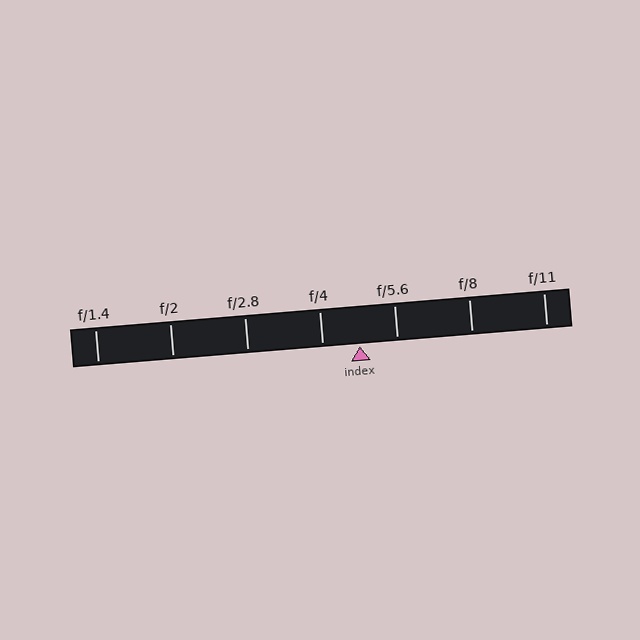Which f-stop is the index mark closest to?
The index mark is closest to f/5.6.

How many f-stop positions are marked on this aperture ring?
There are 7 f-stop positions marked.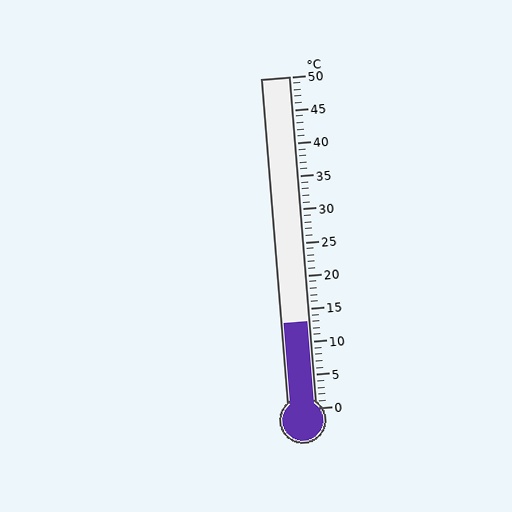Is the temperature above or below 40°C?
The temperature is below 40°C.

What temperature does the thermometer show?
The thermometer shows approximately 13°C.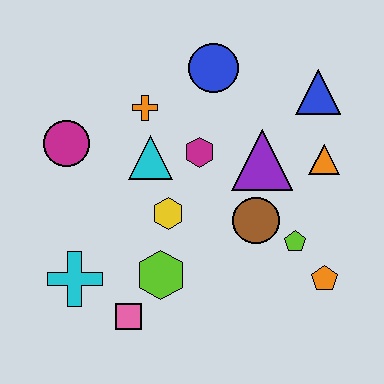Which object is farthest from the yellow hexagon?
The blue triangle is farthest from the yellow hexagon.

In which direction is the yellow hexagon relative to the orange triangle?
The yellow hexagon is to the left of the orange triangle.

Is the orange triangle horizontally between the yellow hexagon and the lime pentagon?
No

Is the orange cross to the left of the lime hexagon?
Yes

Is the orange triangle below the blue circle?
Yes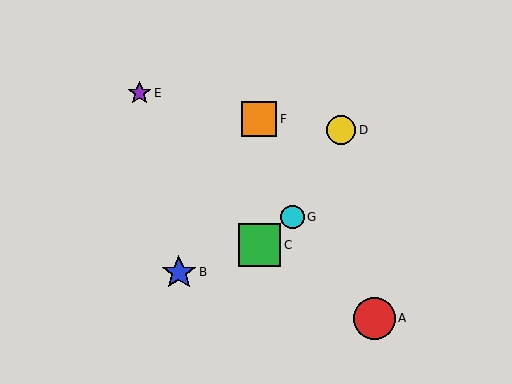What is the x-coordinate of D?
Object D is at x≈341.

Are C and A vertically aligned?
No, C is at x≈259 and A is at x≈375.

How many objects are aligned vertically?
2 objects (C, F) are aligned vertically.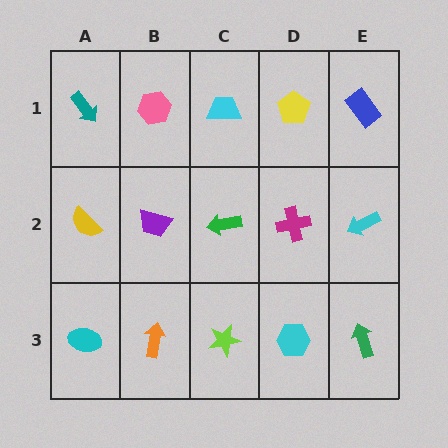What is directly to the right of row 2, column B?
A green arrow.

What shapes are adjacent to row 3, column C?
A green arrow (row 2, column C), an orange arrow (row 3, column B), a cyan hexagon (row 3, column D).